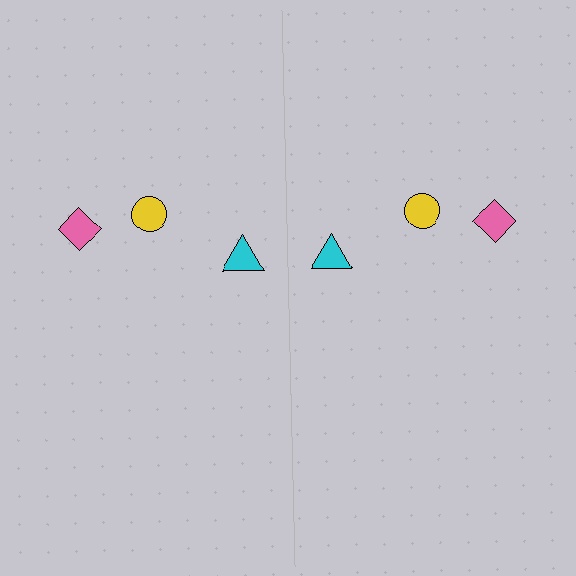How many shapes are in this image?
There are 6 shapes in this image.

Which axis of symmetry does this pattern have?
The pattern has a vertical axis of symmetry running through the center of the image.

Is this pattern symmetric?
Yes, this pattern has bilateral (reflection) symmetry.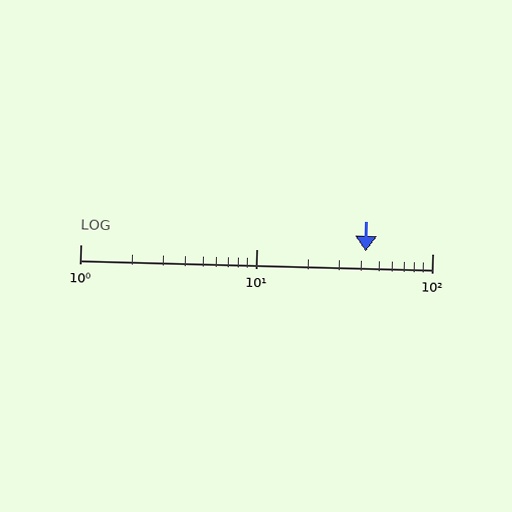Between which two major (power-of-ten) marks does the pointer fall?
The pointer is between 10 and 100.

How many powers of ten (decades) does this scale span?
The scale spans 2 decades, from 1 to 100.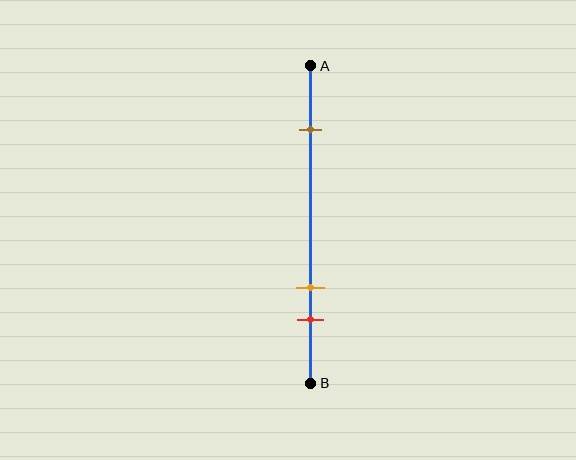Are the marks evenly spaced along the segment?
No, the marks are not evenly spaced.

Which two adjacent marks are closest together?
The orange and red marks are the closest adjacent pair.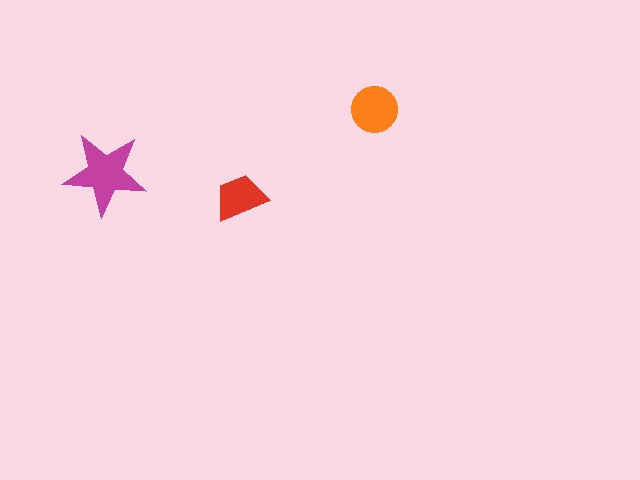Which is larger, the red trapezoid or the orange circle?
The orange circle.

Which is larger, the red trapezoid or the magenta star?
The magenta star.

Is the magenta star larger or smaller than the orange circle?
Larger.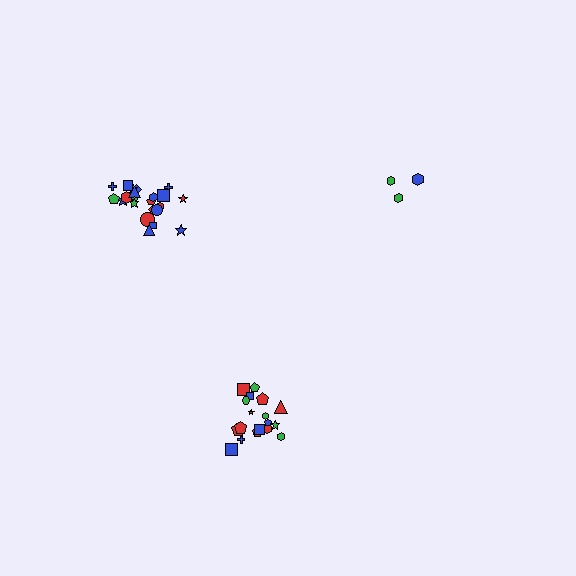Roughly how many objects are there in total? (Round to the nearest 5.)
Roughly 45 objects in total.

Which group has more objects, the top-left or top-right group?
The top-left group.